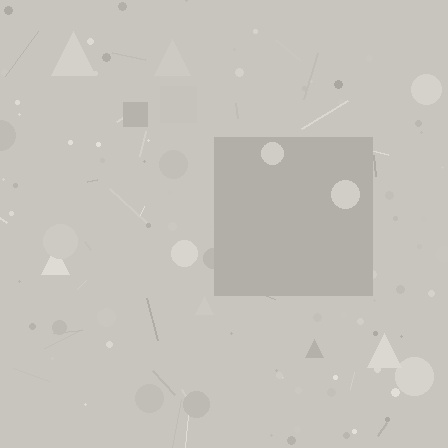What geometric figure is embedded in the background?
A square is embedded in the background.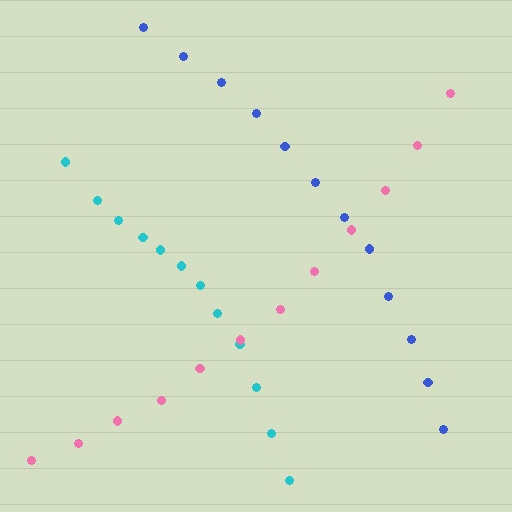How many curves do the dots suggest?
There are 3 distinct paths.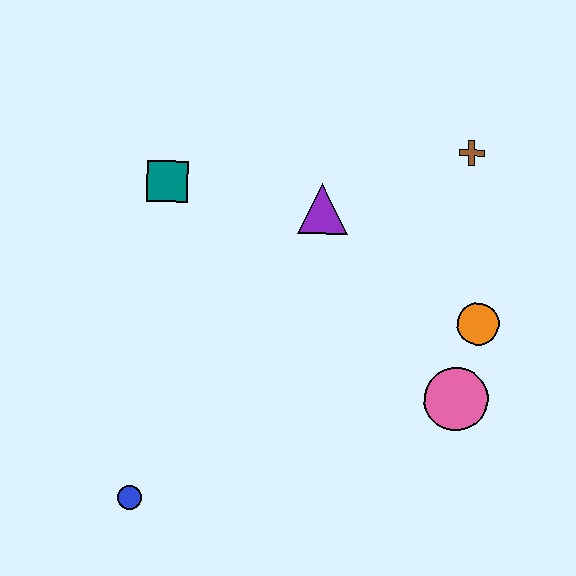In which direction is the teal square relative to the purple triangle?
The teal square is to the left of the purple triangle.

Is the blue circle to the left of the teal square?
Yes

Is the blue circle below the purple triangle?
Yes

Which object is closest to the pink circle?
The orange circle is closest to the pink circle.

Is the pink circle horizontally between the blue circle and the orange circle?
Yes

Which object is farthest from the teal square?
The pink circle is farthest from the teal square.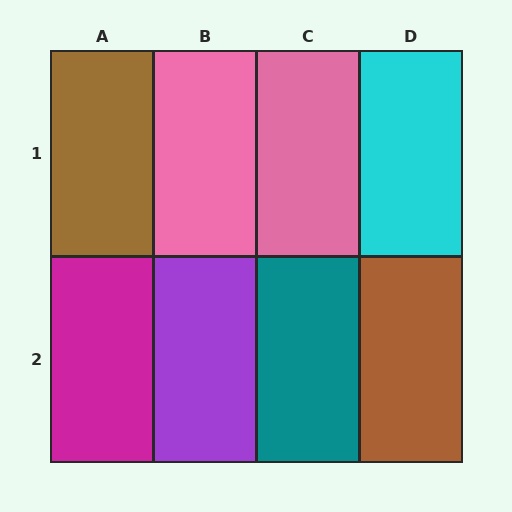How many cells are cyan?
1 cell is cyan.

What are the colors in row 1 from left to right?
Brown, pink, pink, cyan.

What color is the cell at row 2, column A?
Magenta.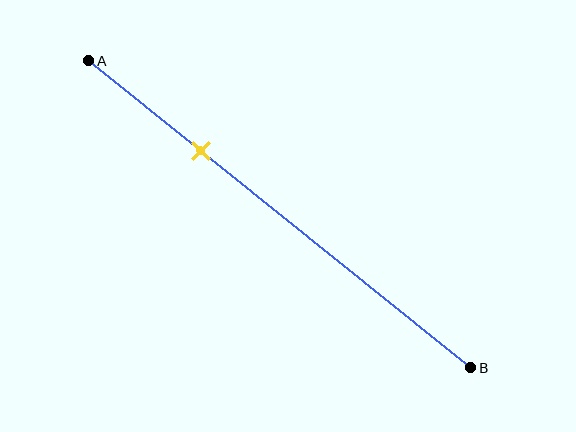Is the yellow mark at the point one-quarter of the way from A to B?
No, the mark is at about 30% from A, not at the 25% one-quarter point.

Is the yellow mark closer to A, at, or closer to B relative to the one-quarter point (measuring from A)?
The yellow mark is closer to point B than the one-quarter point of segment AB.